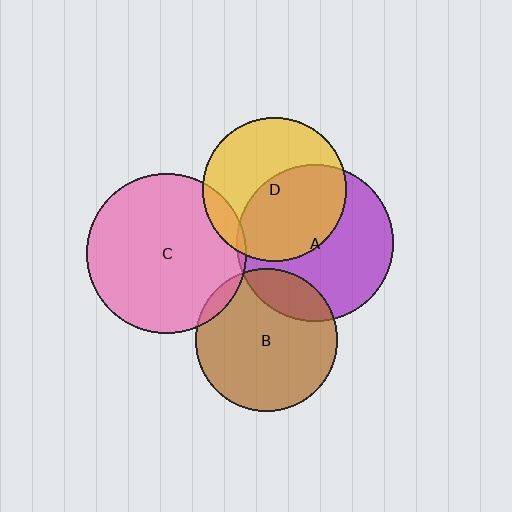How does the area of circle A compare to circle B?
Approximately 1.2 times.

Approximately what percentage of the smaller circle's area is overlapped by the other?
Approximately 10%.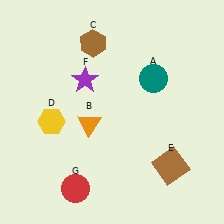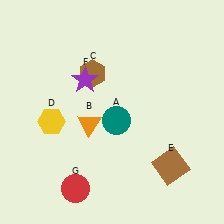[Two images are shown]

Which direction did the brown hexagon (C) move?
The brown hexagon (C) moved down.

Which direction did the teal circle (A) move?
The teal circle (A) moved down.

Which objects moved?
The objects that moved are: the teal circle (A), the brown hexagon (C).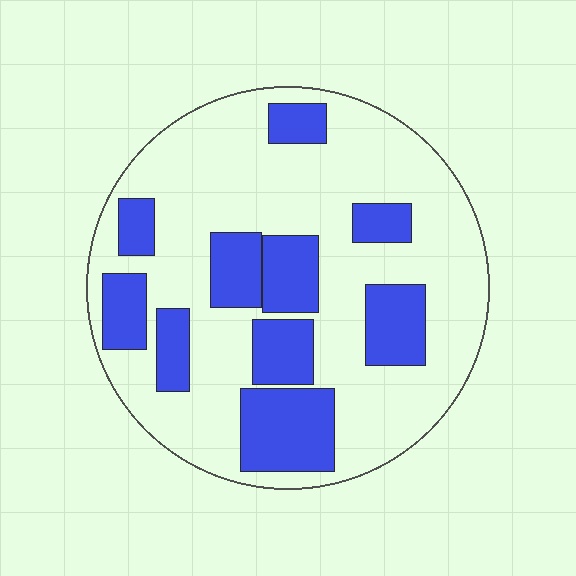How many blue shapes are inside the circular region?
10.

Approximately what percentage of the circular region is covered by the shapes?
Approximately 30%.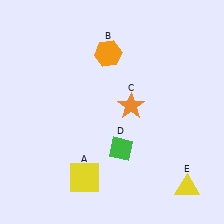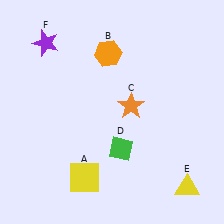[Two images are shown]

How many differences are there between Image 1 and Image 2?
There is 1 difference between the two images.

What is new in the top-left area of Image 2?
A purple star (F) was added in the top-left area of Image 2.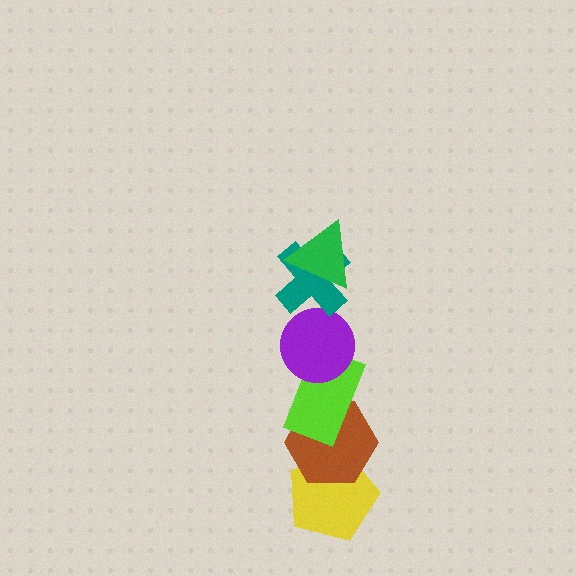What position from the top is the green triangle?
The green triangle is 1st from the top.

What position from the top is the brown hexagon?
The brown hexagon is 5th from the top.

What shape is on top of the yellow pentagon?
The brown hexagon is on top of the yellow pentagon.